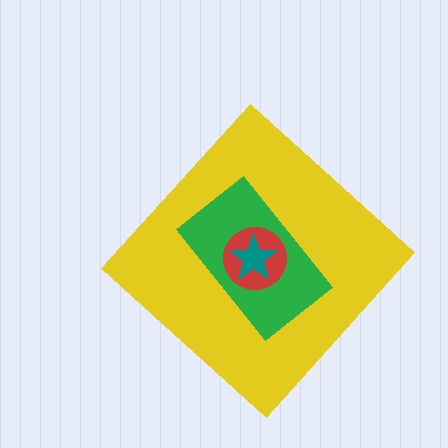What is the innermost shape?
The teal star.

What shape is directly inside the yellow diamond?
The green rectangle.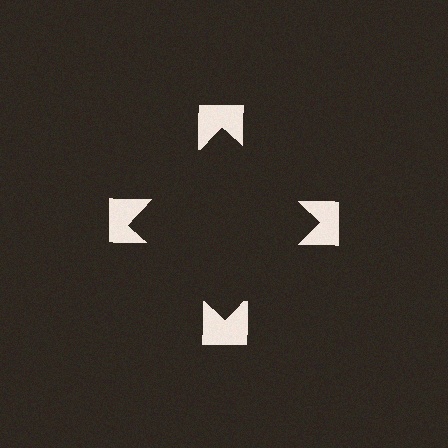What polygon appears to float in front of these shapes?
An illusory square — its edges are inferred from the aligned wedge cuts in the notched squares, not physically drawn.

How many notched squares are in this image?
There are 4 — one at each vertex of the illusory square.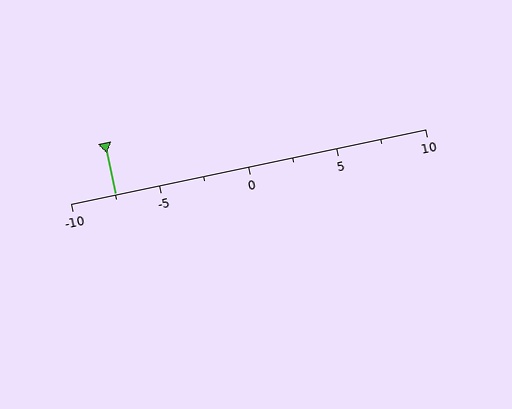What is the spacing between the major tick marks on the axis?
The major ticks are spaced 5 apart.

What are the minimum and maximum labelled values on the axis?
The axis runs from -10 to 10.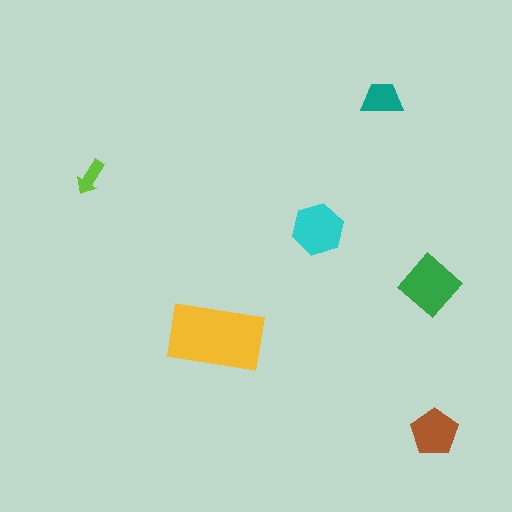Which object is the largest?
The yellow rectangle.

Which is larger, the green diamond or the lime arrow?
The green diamond.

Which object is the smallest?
The lime arrow.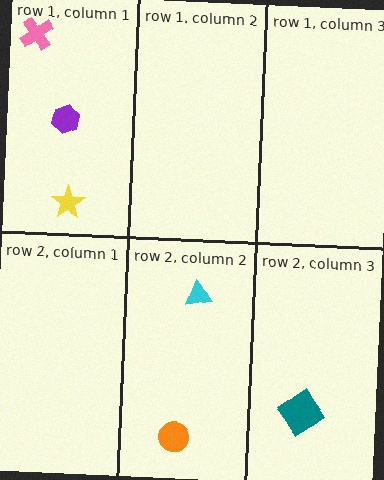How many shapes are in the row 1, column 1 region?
3.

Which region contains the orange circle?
The row 2, column 2 region.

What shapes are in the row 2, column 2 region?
The cyan triangle, the orange circle.